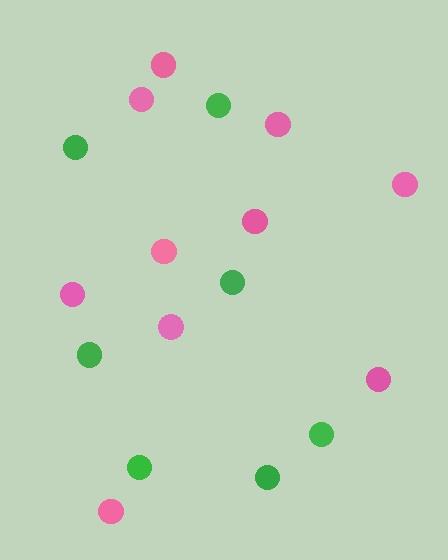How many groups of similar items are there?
There are 2 groups: one group of pink circles (10) and one group of green circles (7).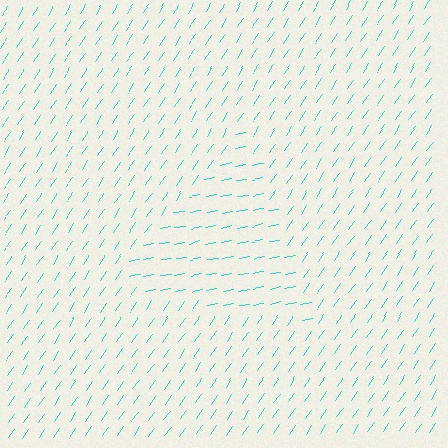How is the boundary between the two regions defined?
The boundary is defined purely by a change in line orientation (approximately 45 degrees difference). All lines are the same color and thickness.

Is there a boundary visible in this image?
Yes, there is a texture boundary formed by a change in line orientation.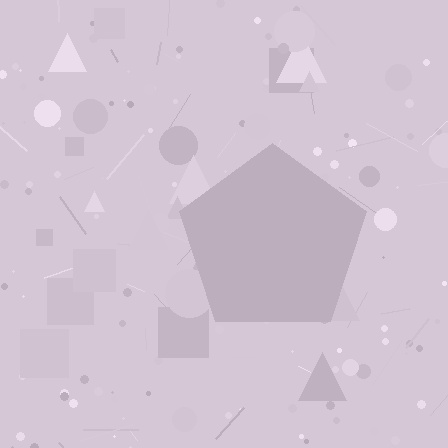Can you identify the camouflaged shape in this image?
The camouflaged shape is a pentagon.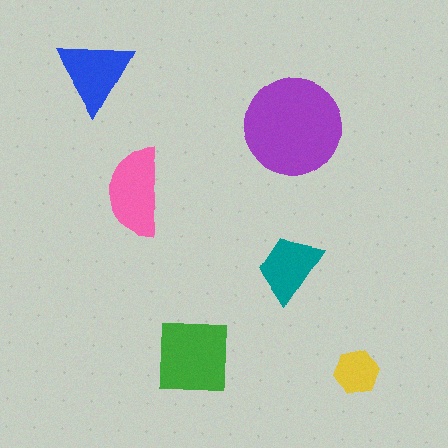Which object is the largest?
The purple circle.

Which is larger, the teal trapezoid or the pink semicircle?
The pink semicircle.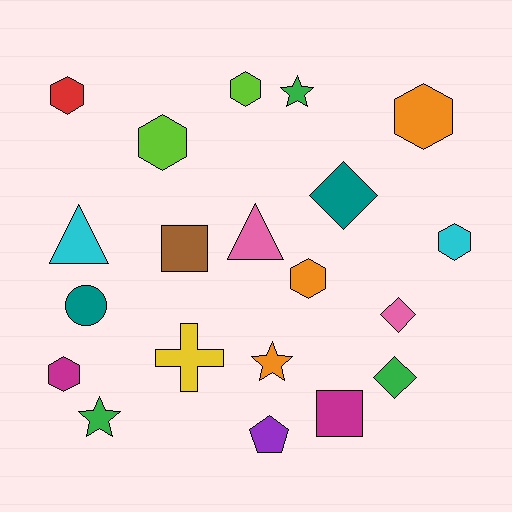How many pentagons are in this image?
There is 1 pentagon.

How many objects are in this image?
There are 20 objects.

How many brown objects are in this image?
There is 1 brown object.